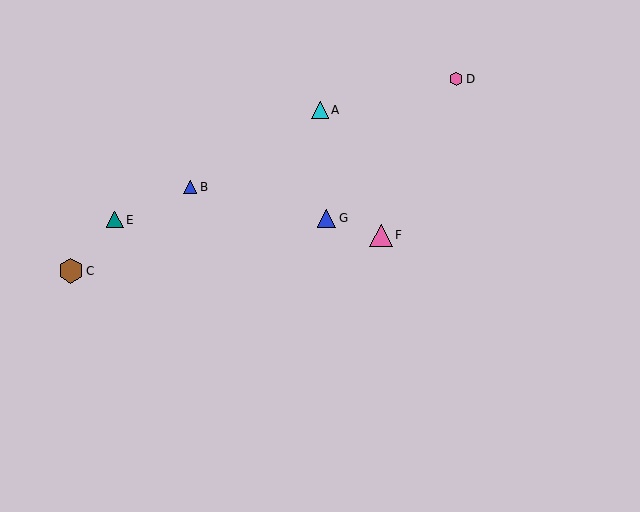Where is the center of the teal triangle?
The center of the teal triangle is at (115, 220).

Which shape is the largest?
The brown hexagon (labeled C) is the largest.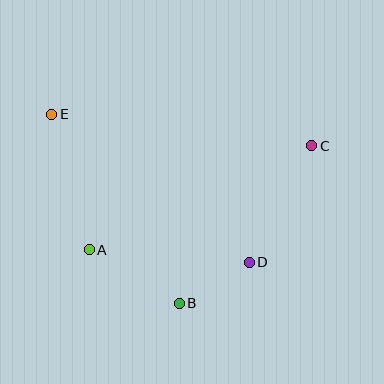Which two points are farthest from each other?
Points C and E are farthest from each other.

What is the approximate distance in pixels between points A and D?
The distance between A and D is approximately 161 pixels.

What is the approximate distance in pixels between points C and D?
The distance between C and D is approximately 132 pixels.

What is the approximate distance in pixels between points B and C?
The distance between B and C is approximately 206 pixels.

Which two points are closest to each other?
Points B and D are closest to each other.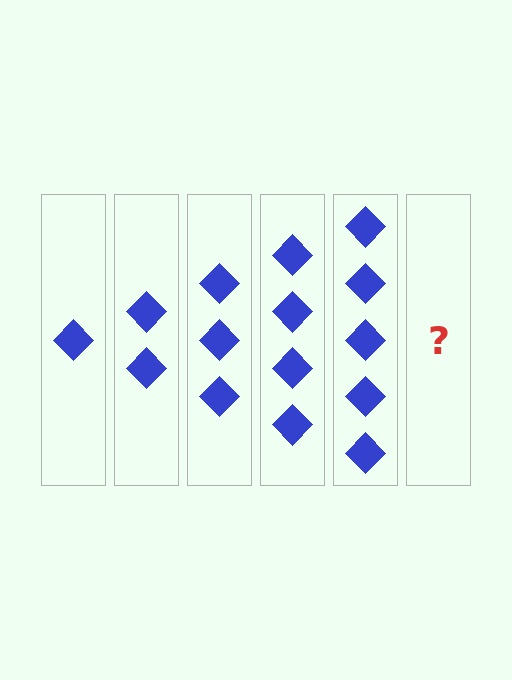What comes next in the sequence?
The next element should be 6 diamonds.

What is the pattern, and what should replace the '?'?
The pattern is that each step adds one more diamond. The '?' should be 6 diamonds.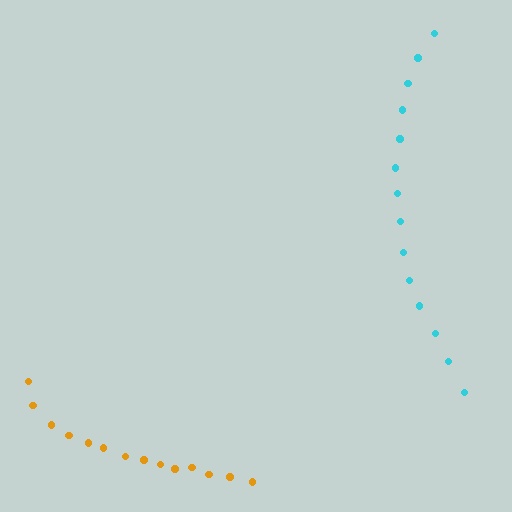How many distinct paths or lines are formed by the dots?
There are 2 distinct paths.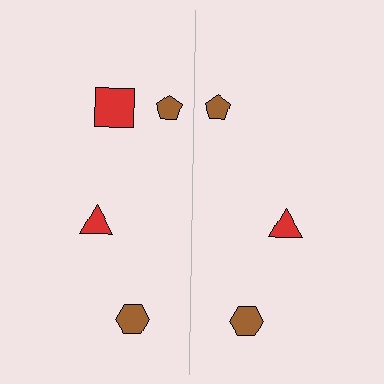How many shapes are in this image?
There are 7 shapes in this image.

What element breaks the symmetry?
A red square is missing from the right side.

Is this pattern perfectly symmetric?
No, the pattern is not perfectly symmetric. A red square is missing from the right side.